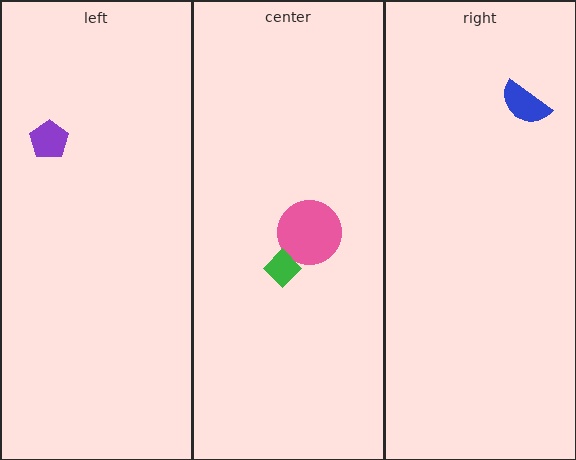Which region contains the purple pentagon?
The left region.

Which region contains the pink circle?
The center region.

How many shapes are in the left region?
1.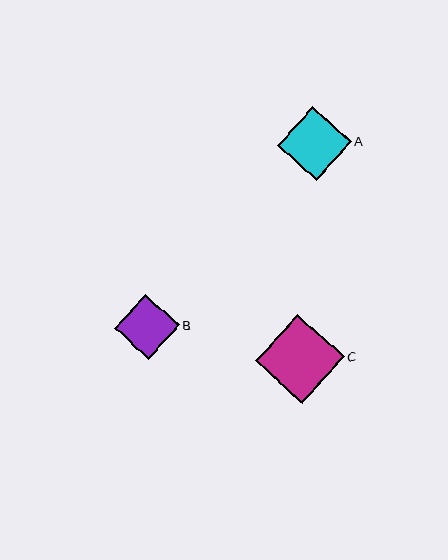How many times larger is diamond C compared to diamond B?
Diamond C is approximately 1.4 times the size of diamond B.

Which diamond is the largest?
Diamond C is the largest with a size of approximately 89 pixels.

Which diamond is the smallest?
Diamond B is the smallest with a size of approximately 65 pixels.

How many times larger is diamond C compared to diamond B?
Diamond C is approximately 1.4 times the size of diamond B.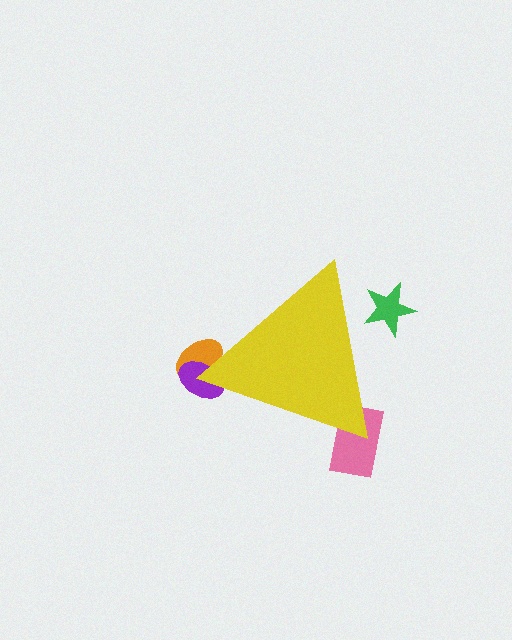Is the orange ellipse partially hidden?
Yes, the orange ellipse is partially hidden behind the yellow triangle.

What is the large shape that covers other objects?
A yellow triangle.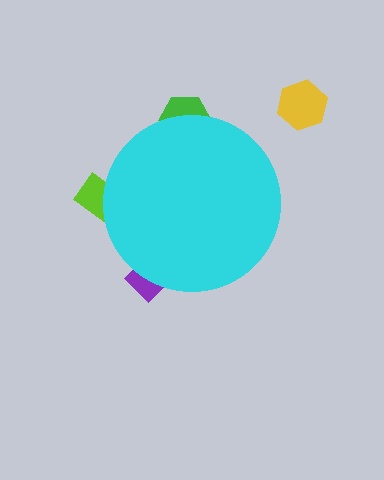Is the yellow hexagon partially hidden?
No, the yellow hexagon is fully visible.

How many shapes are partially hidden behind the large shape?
3 shapes are partially hidden.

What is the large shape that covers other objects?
A cyan circle.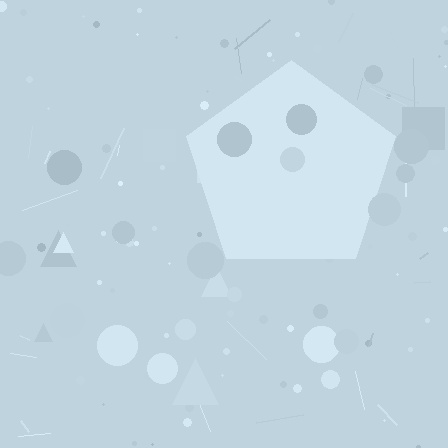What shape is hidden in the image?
A pentagon is hidden in the image.